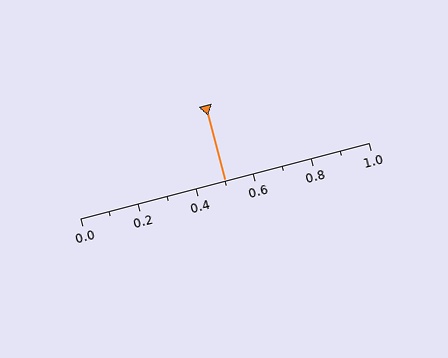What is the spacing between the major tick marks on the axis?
The major ticks are spaced 0.2 apart.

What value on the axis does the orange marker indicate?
The marker indicates approximately 0.5.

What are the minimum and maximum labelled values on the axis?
The axis runs from 0.0 to 1.0.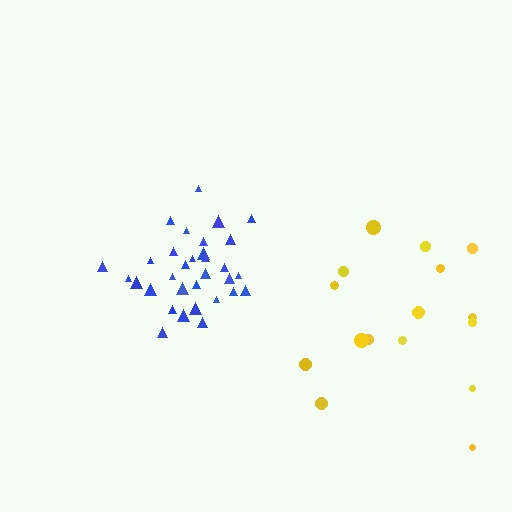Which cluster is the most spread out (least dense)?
Yellow.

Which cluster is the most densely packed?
Blue.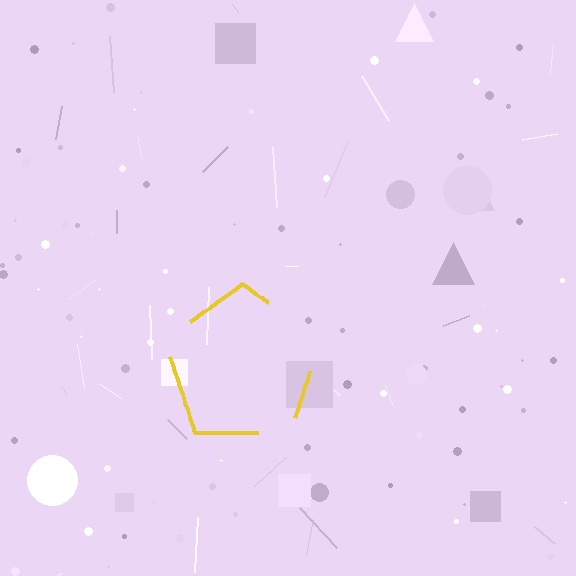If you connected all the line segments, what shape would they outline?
They would outline a pentagon.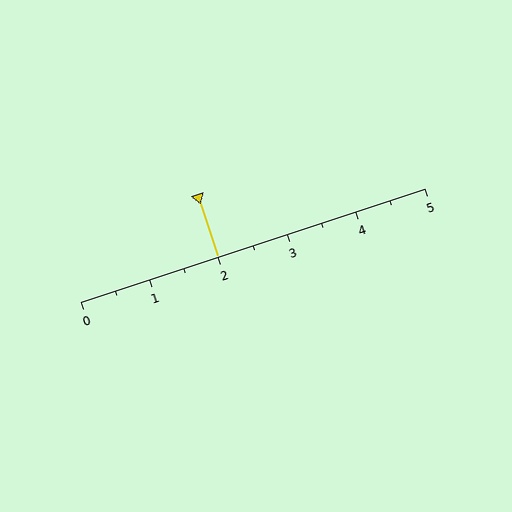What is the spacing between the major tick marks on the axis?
The major ticks are spaced 1 apart.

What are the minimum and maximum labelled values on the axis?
The axis runs from 0 to 5.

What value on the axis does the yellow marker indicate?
The marker indicates approximately 2.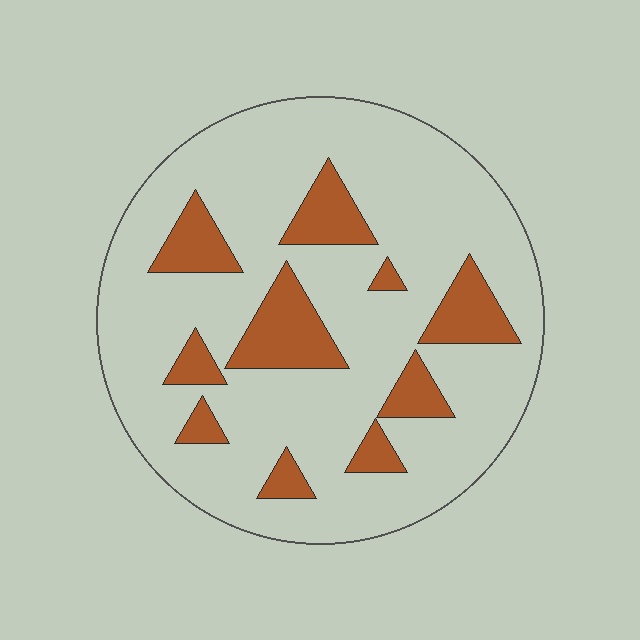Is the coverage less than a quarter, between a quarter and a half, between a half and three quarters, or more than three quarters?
Less than a quarter.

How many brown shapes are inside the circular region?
10.